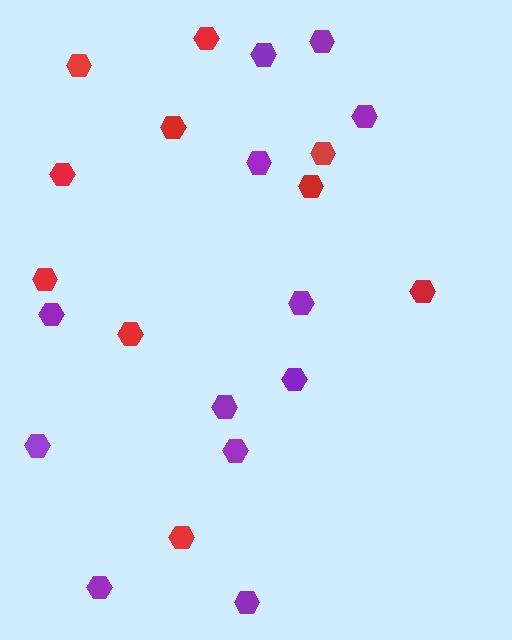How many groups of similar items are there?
There are 2 groups: one group of purple hexagons (12) and one group of red hexagons (10).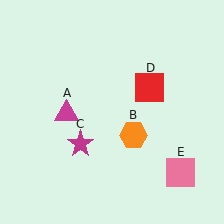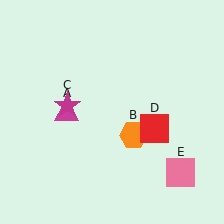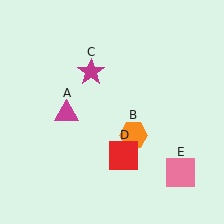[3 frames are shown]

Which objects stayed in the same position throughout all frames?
Magenta triangle (object A) and orange hexagon (object B) and pink square (object E) remained stationary.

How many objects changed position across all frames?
2 objects changed position: magenta star (object C), red square (object D).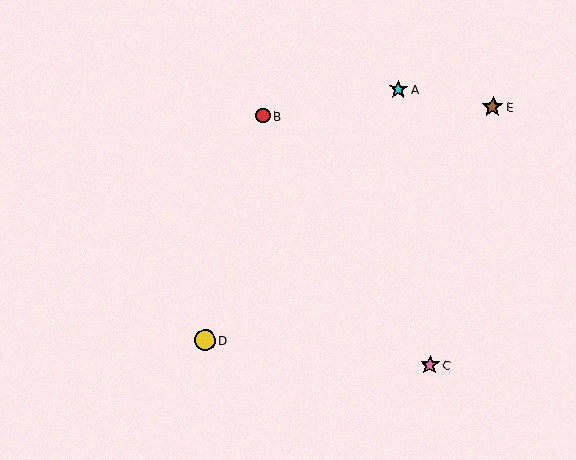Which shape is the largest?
The brown star (labeled E) is the largest.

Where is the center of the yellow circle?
The center of the yellow circle is at (205, 340).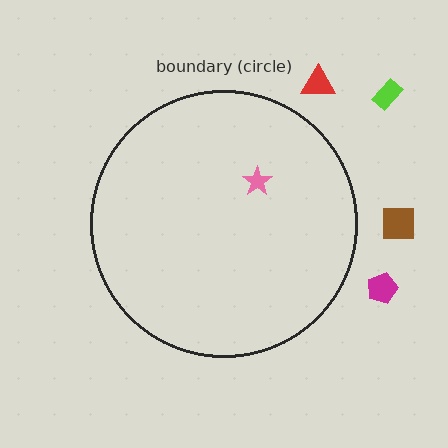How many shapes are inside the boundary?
1 inside, 4 outside.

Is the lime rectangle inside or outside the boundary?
Outside.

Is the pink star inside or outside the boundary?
Inside.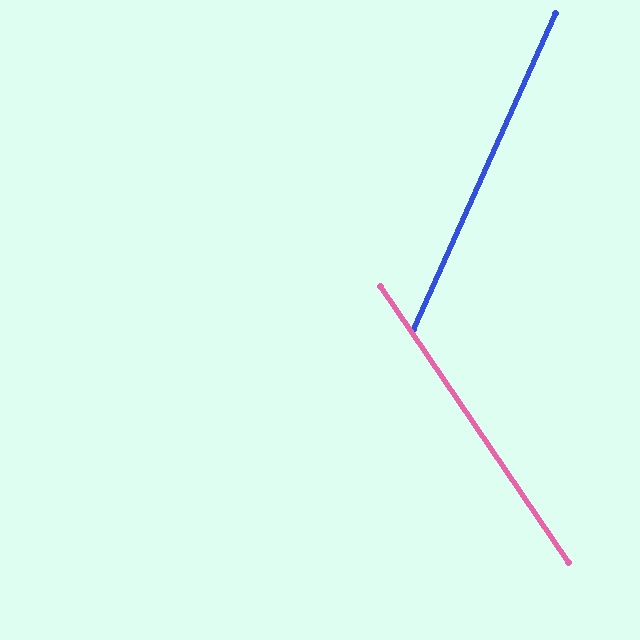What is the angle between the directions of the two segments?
Approximately 58 degrees.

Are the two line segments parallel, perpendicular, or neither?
Neither parallel nor perpendicular — they differ by about 58°.